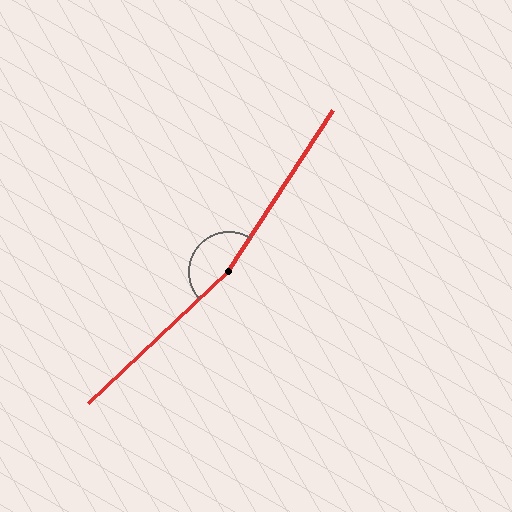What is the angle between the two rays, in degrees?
Approximately 166 degrees.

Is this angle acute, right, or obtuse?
It is obtuse.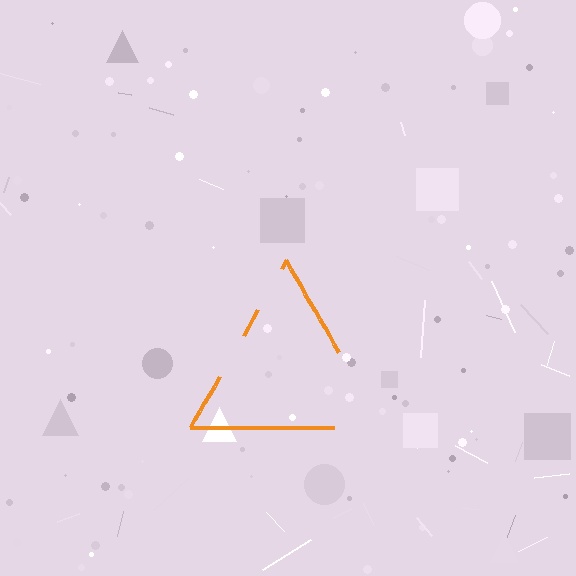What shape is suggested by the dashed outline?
The dashed outline suggests a triangle.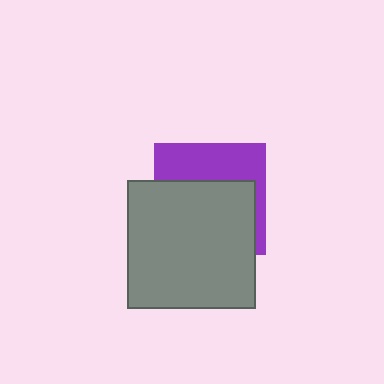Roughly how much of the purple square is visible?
A small part of it is visible (roughly 38%).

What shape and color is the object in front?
The object in front is a gray square.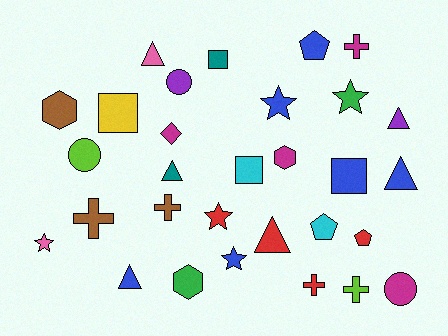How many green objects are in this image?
There are 2 green objects.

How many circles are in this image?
There are 3 circles.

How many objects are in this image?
There are 30 objects.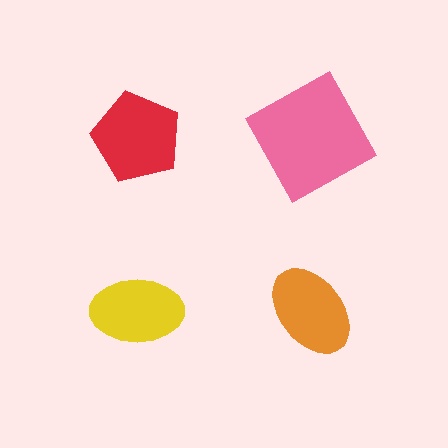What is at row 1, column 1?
A red pentagon.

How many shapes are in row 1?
2 shapes.